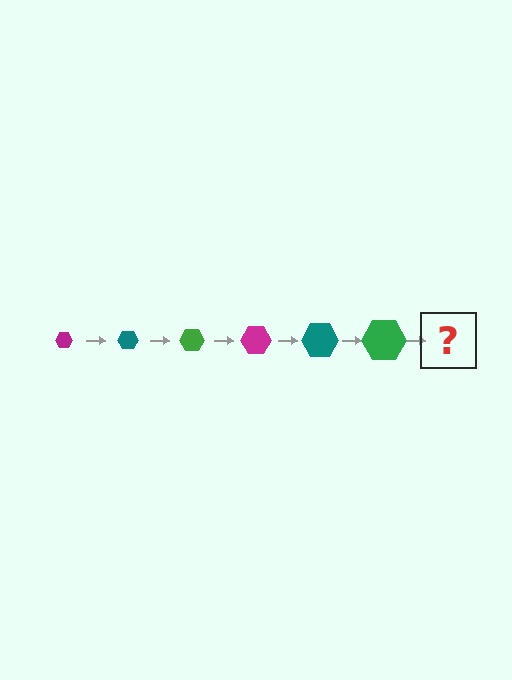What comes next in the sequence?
The next element should be a magenta hexagon, larger than the previous one.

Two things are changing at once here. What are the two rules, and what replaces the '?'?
The two rules are that the hexagon grows larger each step and the color cycles through magenta, teal, and green. The '?' should be a magenta hexagon, larger than the previous one.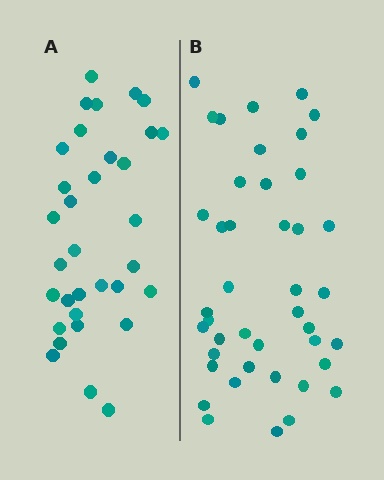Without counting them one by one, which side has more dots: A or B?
Region B (the right region) has more dots.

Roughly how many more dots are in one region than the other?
Region B has roughly 8 or so more dots than region A.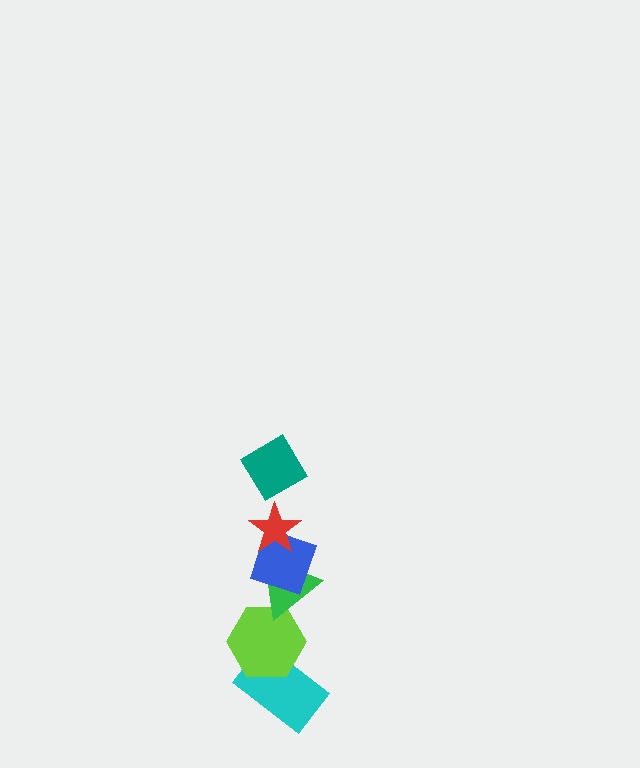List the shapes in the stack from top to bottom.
From top to bottom: the teal diamond, the red star, the blue diamond, the green triangle, the lime hexagon, the cyan rectangle.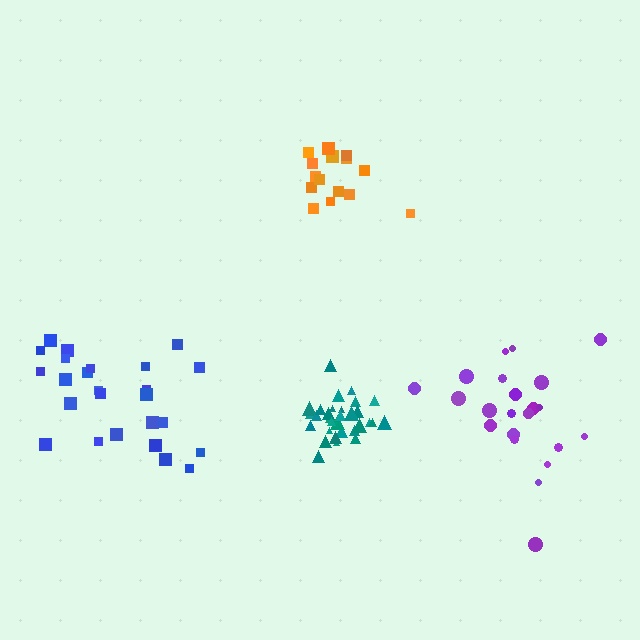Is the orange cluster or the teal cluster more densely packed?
Teal.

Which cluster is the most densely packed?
Teal.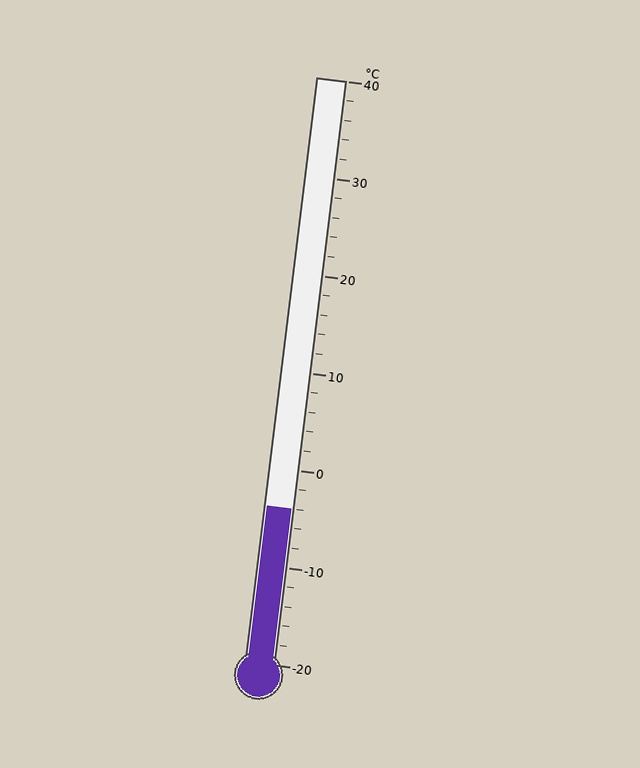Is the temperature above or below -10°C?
The temperature is above -10°C.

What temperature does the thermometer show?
The thermometer shows approximately -4°C.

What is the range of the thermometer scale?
The thermometer scale ranges from -20°C to 40°C.